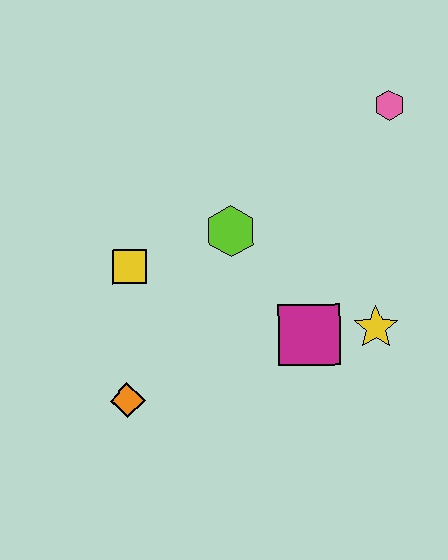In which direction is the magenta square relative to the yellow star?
The magenta square is to the left of the yellow star.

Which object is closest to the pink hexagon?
The lime hexagon is closest to the pink hexagon.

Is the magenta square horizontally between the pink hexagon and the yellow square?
Yes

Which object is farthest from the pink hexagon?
The orange diamond is farthest from the pink hexagon.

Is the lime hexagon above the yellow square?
Yes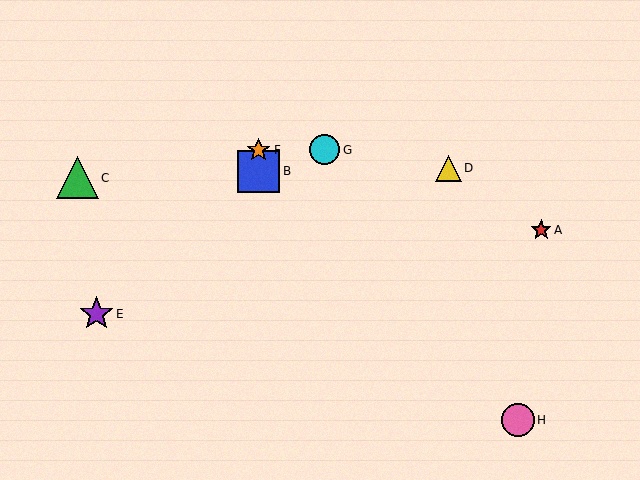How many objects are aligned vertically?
2 objects (B, F) are aligned vertically.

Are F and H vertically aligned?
No, F is at x≈259 and H is at x≈518.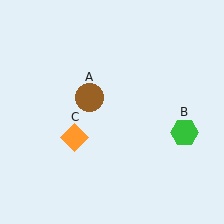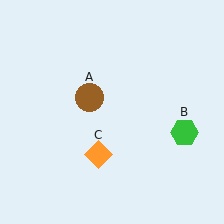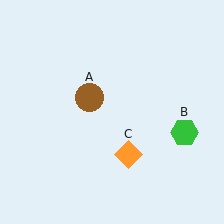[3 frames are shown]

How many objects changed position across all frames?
1 object changed position: orange diamond (object C).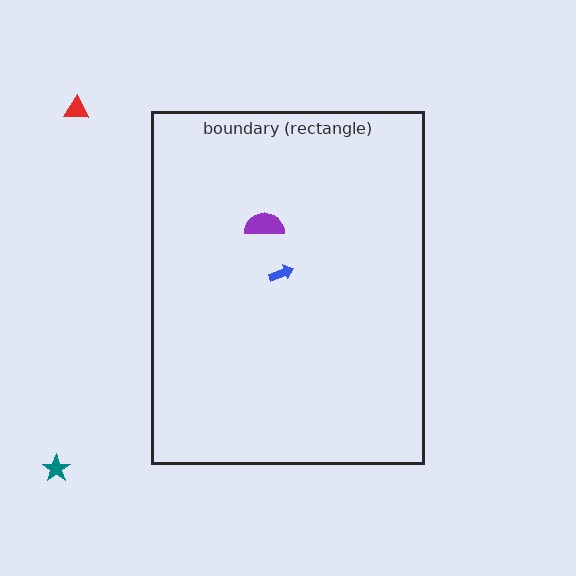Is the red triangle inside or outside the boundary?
Outside.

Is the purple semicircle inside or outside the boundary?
Inside.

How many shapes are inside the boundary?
2 inside, 2 outside.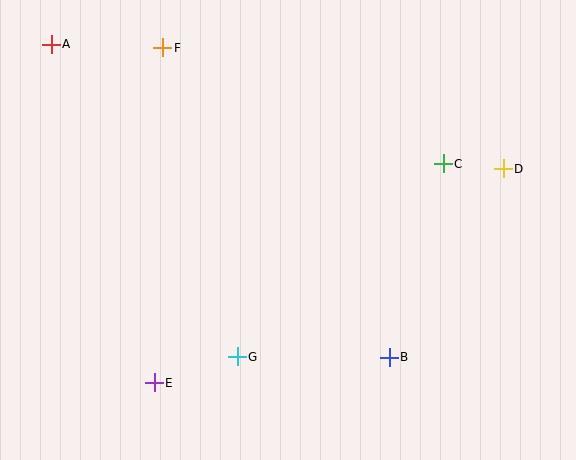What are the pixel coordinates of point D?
Point D is at (503, 169).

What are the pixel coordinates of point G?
Point G is at (237, 357).